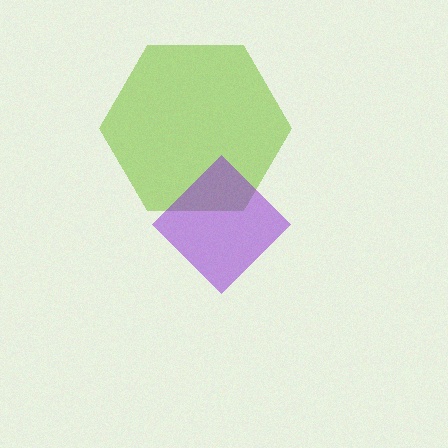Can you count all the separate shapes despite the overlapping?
Yes, there are 2 separate shapes.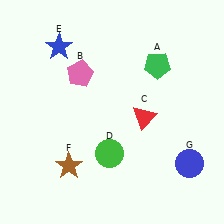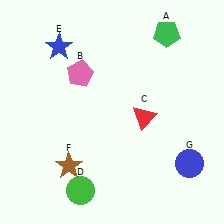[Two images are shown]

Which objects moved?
The objects that moved are: the green pentagon (A), the green circle (D).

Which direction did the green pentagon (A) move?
The green pentagon (A) moved up.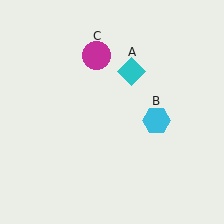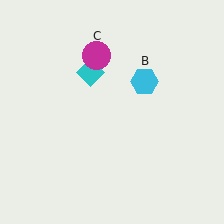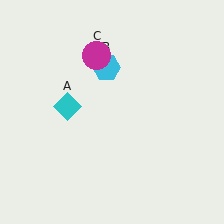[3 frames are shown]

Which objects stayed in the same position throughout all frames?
Magenta circle (object C) remained stationary.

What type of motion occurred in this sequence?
The cyan diamond (object A), cyan hexagon (object B) rotated counterclockwise around the center of the scene.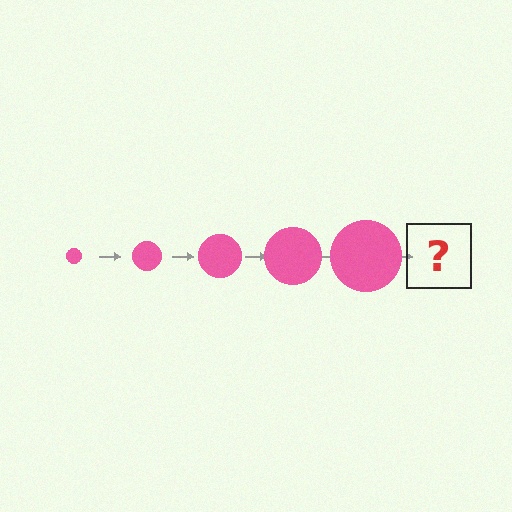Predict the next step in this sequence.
The next step is a pink circle, larger than the previous one.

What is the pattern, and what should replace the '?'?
The pattern is that the circle gets progressively larger each step. The '?' should be a pink circle, larger than the previous one.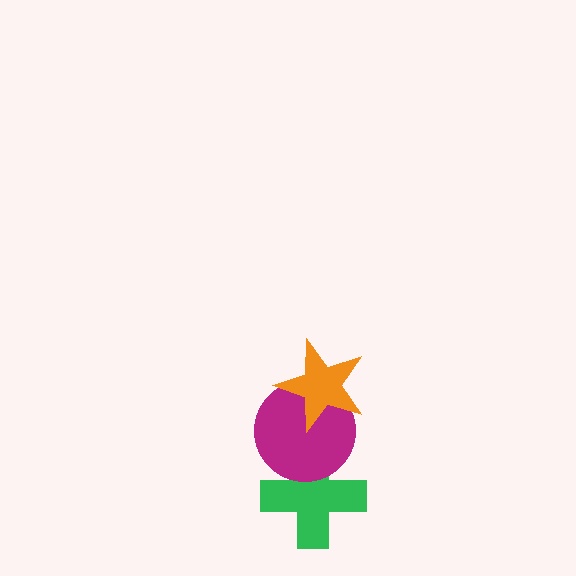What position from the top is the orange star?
The orange star is 1st from the top.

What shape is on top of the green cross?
The magenta circle is on top of the green cross.